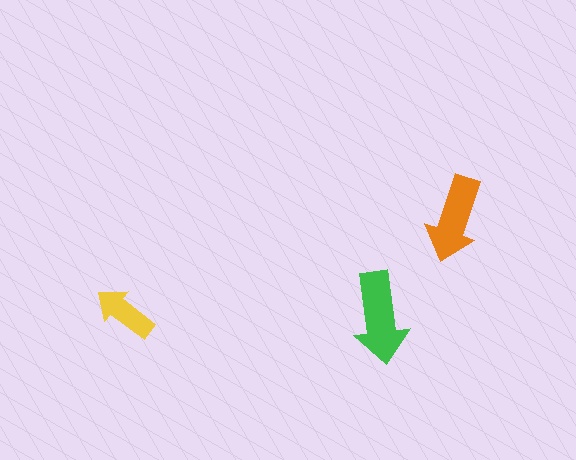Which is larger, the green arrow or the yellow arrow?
The green one.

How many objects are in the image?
There are 3 objects in the image.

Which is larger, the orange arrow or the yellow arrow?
The orange one.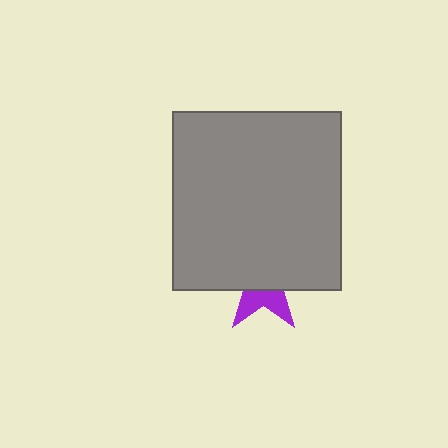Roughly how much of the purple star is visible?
A small part of it is visible (roughly 35%).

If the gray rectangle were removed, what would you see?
You would see the complete purple star.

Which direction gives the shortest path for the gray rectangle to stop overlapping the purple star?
Moving up gives the shortest separation.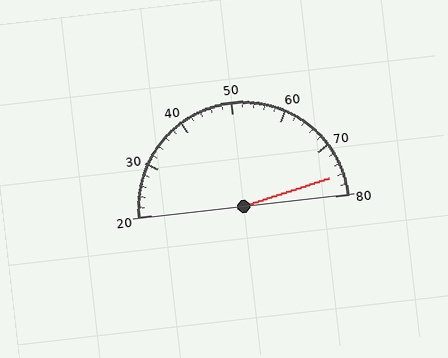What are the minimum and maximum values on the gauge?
The gauge ranges from 20 to 80.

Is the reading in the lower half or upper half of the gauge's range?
The reading is in the upper half of the range (20 to 80).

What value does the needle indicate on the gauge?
The needle indicates approximately 76.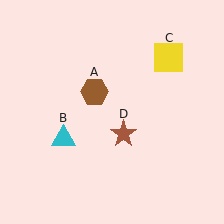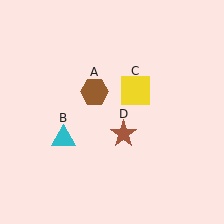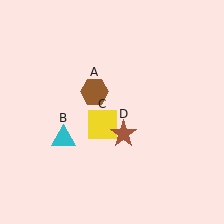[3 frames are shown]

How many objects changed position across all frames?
1 object changed position: yellow square (object C).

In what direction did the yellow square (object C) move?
The yellow square (object C) moved down and to the left.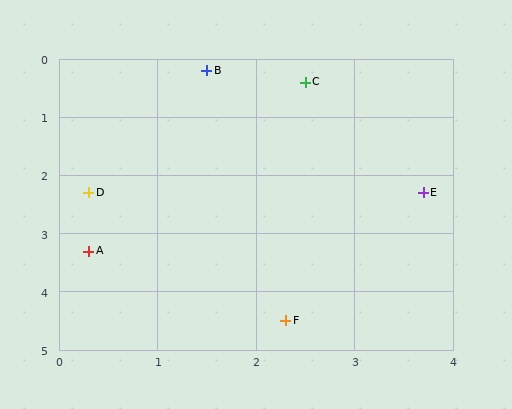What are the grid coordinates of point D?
Point D is at approximately (0.3, 2.3).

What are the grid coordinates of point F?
Point F is at approximately (2.3, 4.5).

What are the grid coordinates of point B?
Point B is at approximately (1.5, 0.2).